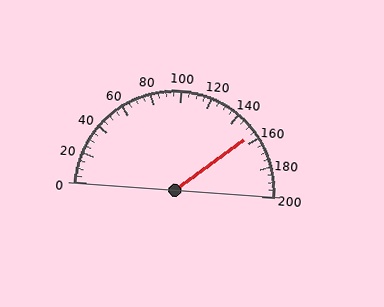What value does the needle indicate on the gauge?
The needle indicates approximately 155.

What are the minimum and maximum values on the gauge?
The gauge ranges from 0 to 200.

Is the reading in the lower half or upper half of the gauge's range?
The reading is in the upper half of the range (0 to 200).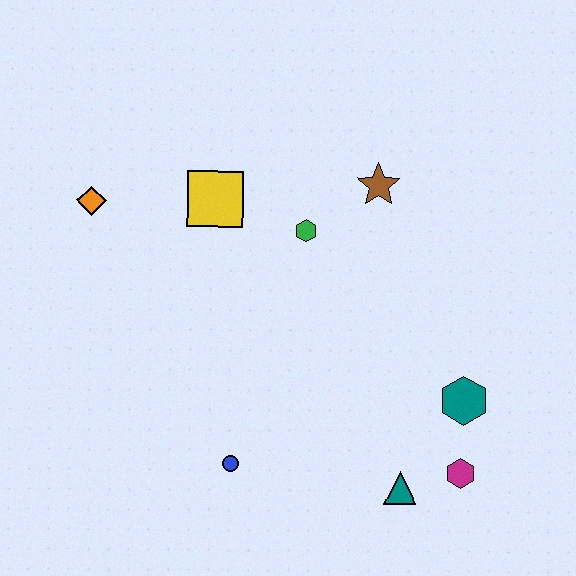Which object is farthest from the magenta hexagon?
The orange diamond is farthest from the magenta hexagon.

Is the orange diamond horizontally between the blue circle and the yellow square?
No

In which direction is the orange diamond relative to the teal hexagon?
The orange diamond is to the left of the teal hexagon.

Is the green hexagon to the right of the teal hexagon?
No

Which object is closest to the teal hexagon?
The magenta hexagon is closest to the teal hexagon.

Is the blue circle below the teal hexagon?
Yes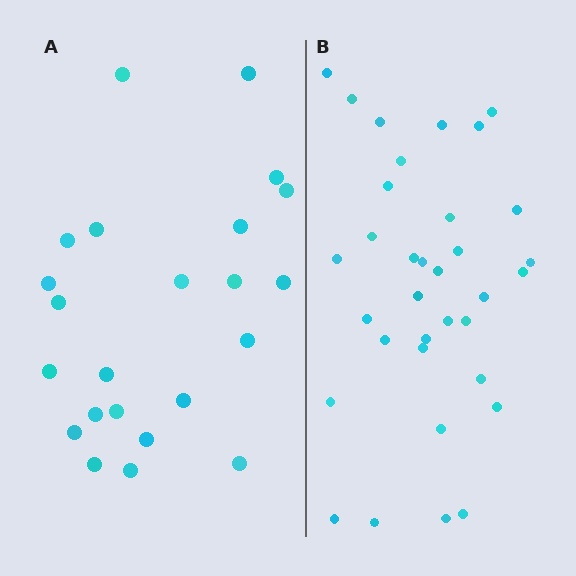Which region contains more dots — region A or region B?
Region B (the right region) has more dots.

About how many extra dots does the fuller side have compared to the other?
Region B has roughly 12 or so more dots than region A.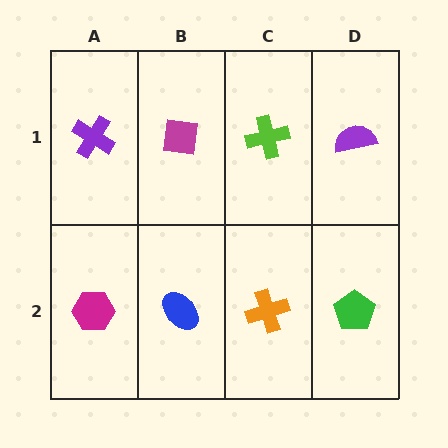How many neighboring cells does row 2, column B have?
3.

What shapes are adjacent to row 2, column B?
A magenta square (row 1, column B), a magenta hexagon (row 2, column A), an orange cross (row 2, column C).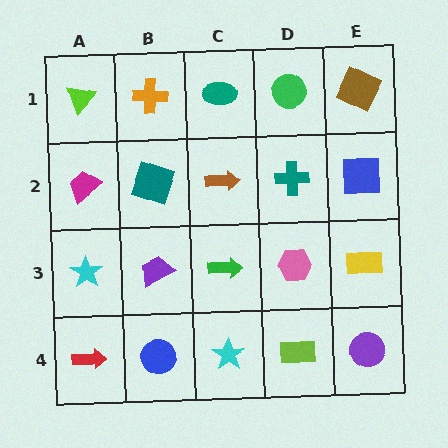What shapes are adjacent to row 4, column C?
A green arrow (row 3, column C), a blue circle (row 4, column B), a lime rectangle (row 4, column D).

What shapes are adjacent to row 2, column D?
A green circle (row 1, column D), a pink hexagon (row 3, column D), a brown arrow (row 2, column C), a blue square (row 2, column E).